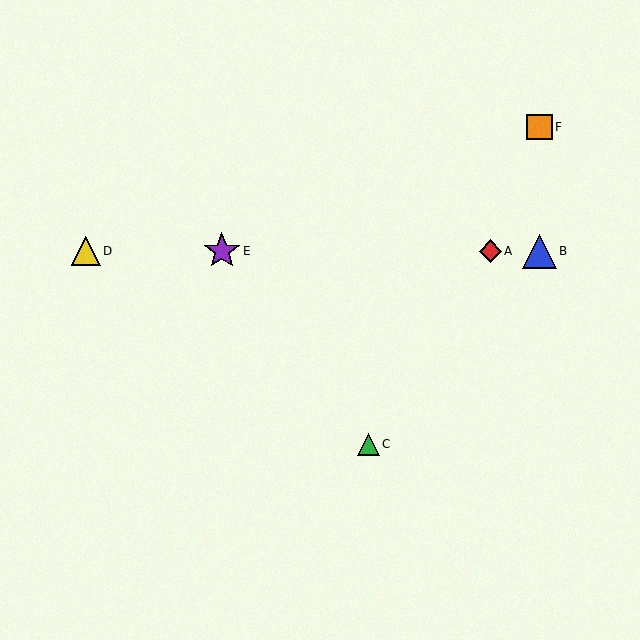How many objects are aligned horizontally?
4 objects (A, B, D, E) are aligned horizontally.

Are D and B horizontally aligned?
Yes, both are at y≈251.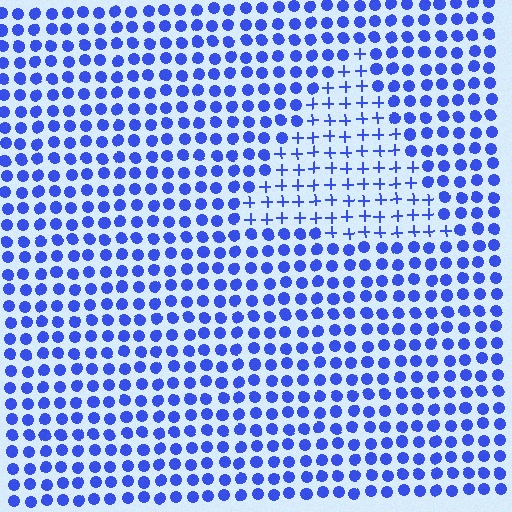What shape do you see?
I see a triangle.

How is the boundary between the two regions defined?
The boundary is defined by a change in element shape: plus signs inside vs. circles outside. All elements share the same color and spacing.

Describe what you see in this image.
The image is filled with small blue elements arranged in a uniform grid. A triangle-shaped region contains plus signs, while the surrounding area contains circles. The boundary is defined purely by the change in element shape.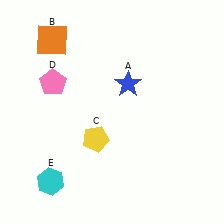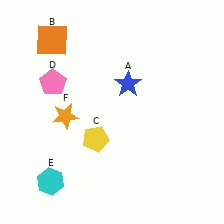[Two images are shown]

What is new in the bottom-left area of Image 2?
An orange star (F) was added in the bottom-left area of Image 2.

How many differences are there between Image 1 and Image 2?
There is 1 difference between the two images.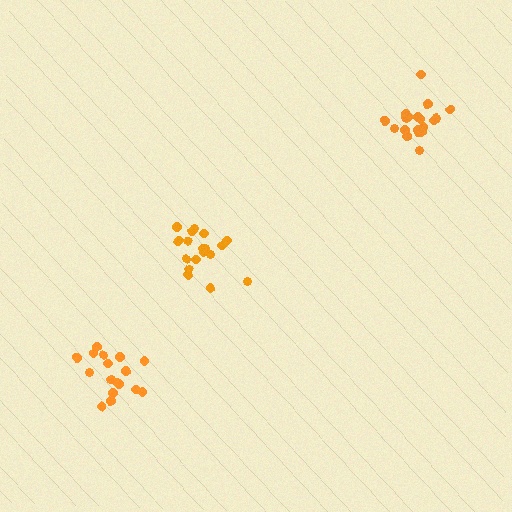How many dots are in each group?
Group 1: 18 dots, Group 2: 20 dots, Group 3: 18 dots (56 total).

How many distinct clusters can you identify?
There are 3 distinct clusters.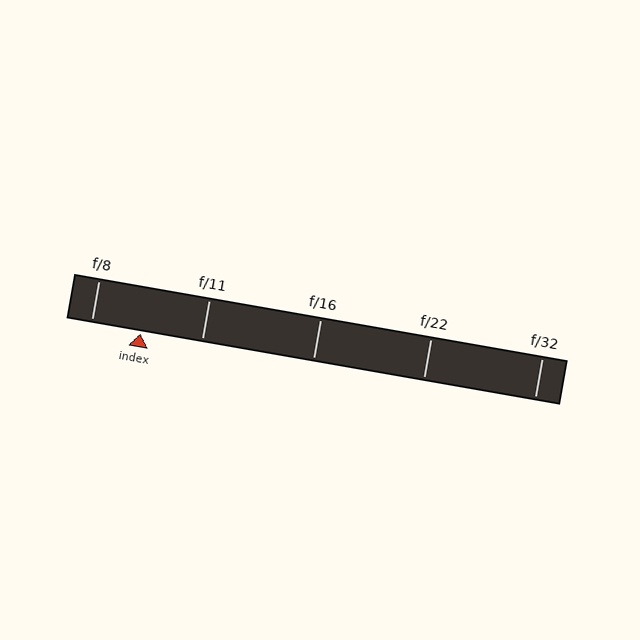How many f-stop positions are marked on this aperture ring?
There are 5 f-stop positions marked.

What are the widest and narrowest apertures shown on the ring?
The widest aperture shown is f/8 and the narrowest is f/32.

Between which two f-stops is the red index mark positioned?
The index mark is between f/8 and f/11.